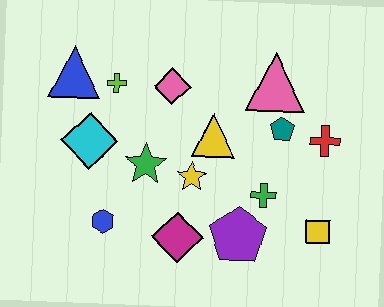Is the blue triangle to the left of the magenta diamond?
Yes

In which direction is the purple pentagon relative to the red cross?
The purple pentagon is below the red cross.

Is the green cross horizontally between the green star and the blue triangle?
No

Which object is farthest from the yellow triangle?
The blue triangle is farthest from the yellow triangle.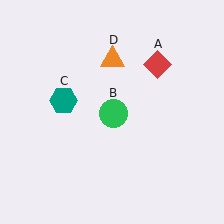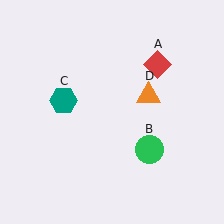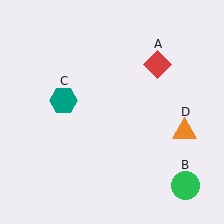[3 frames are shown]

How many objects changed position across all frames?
2 objects changed position: green circle (object B), orange triangle (object D).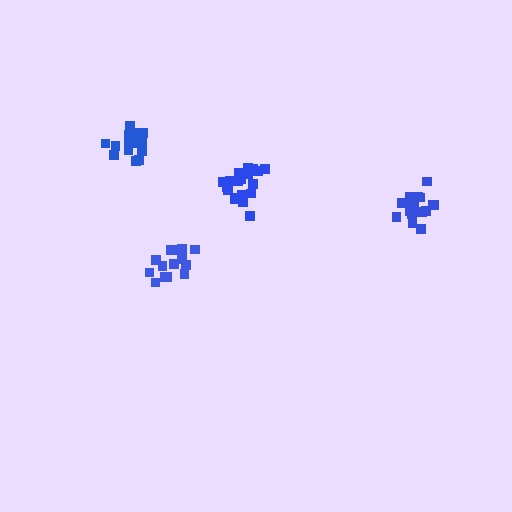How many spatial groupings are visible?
There are 4 spatial groupings.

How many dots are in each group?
Group 1: 20 dots, Group 2: 15 dots, Group 3: 15 dots, Group 4: 17 dots (67 total).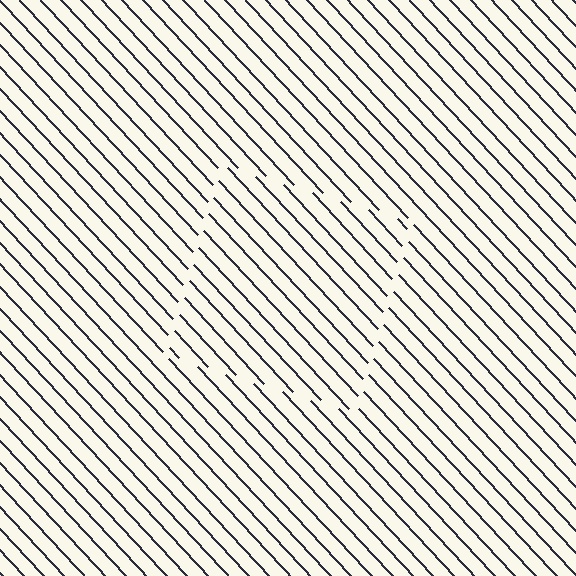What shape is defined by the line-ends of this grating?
An illusory square. The interior of the shape contains the same grating, shifted by half a period — the contour is defined by the phase discontinuity where line-ends from the inner and outer gratings abut.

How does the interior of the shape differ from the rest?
The interior of the shape contains the same grating, shifted by half a period — the contour is defined by the phase discontinuity where line-ends from the inner and outer gratings abut.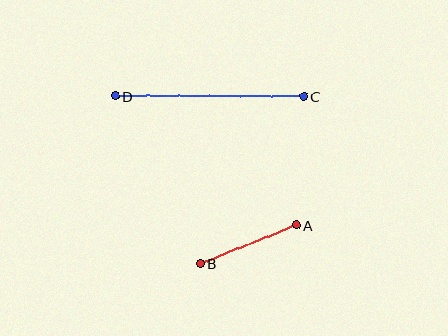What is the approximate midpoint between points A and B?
The midpoint is at approximately (248, 244) pixels.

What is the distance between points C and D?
The distance is approximately 188 pixels.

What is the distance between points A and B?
The distance is approximately 104 pixels.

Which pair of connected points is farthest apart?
Points C and D are farthest apart.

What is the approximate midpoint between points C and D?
The midpoint is at approximately (210, 96) pixels.